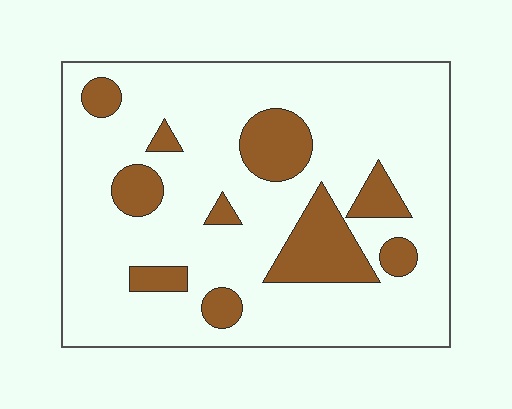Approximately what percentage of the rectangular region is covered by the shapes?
Approximately 20%.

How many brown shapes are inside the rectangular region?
10.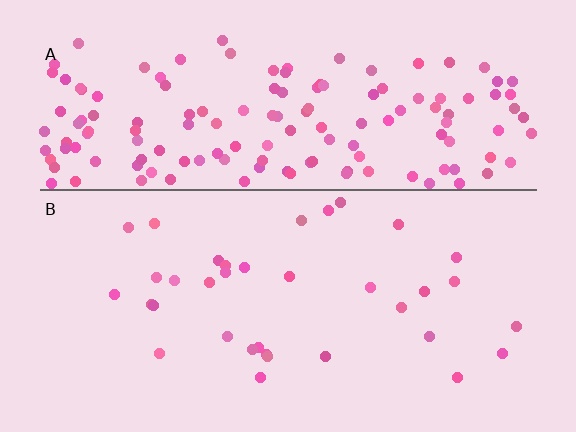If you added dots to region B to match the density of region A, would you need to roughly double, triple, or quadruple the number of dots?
Approximately quadruple.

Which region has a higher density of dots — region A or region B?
A (the top).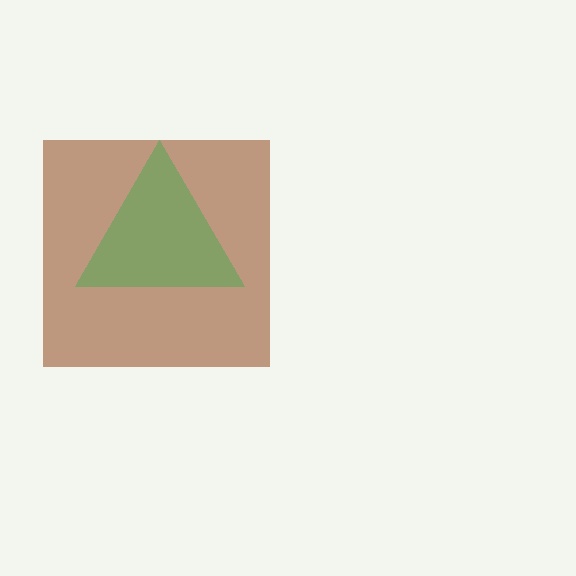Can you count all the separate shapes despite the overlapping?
Yes, there are 2 separate shapes.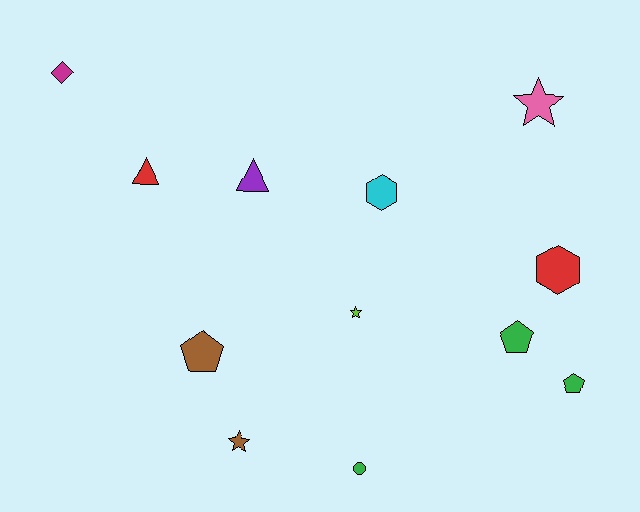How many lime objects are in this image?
There is 1 lime object.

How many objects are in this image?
There are 12 objects.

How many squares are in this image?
There are no squares.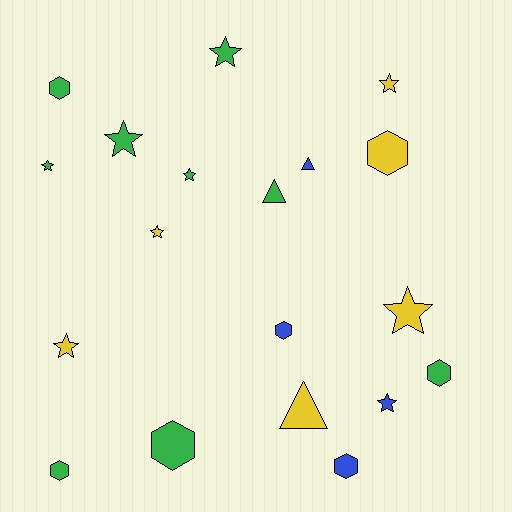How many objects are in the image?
There are 19 objects.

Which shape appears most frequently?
Star, with 9 objects.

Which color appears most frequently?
Green, with 9 objects.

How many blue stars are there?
There is 1 blue star.